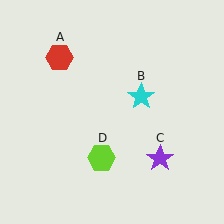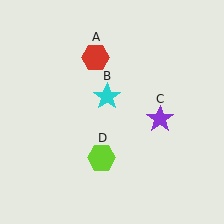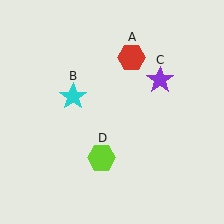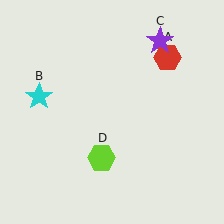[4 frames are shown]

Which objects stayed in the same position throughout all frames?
Lime hexagon (object D) remained stationary.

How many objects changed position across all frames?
3 objects changed position: red hexagon (object A), cyan star (object B), purple star (object C).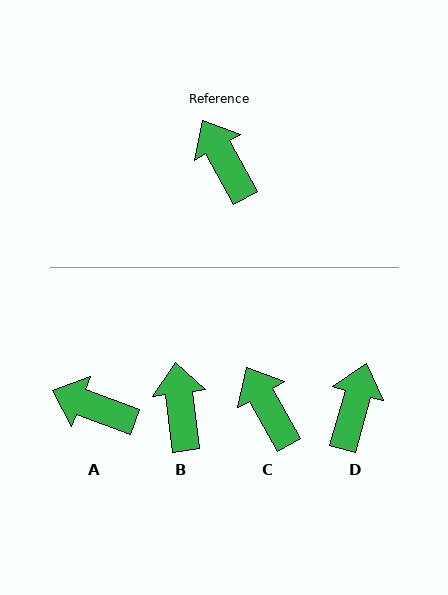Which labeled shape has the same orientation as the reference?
C.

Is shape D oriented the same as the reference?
No, it is off by about 44 degrees.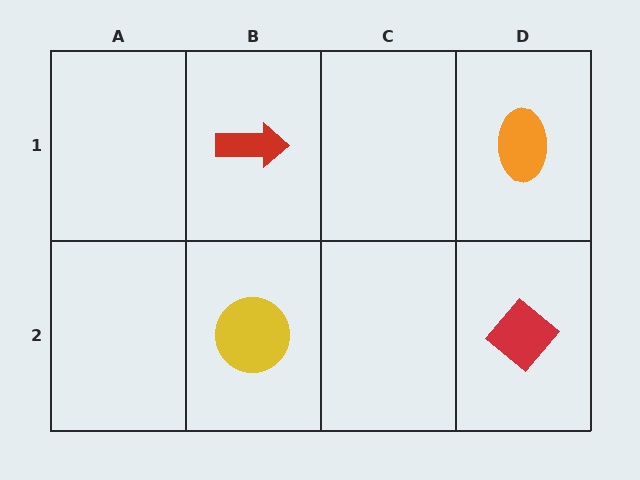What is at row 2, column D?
A red diamond.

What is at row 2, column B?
A yellow circle.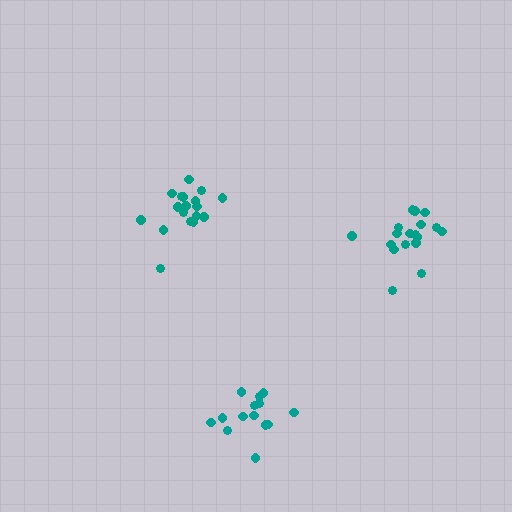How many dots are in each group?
Group 1: 18 dots, Group 2: 18 dots, Group 3: 14 dots (50 total).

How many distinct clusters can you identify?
There are 3 distinct clusters.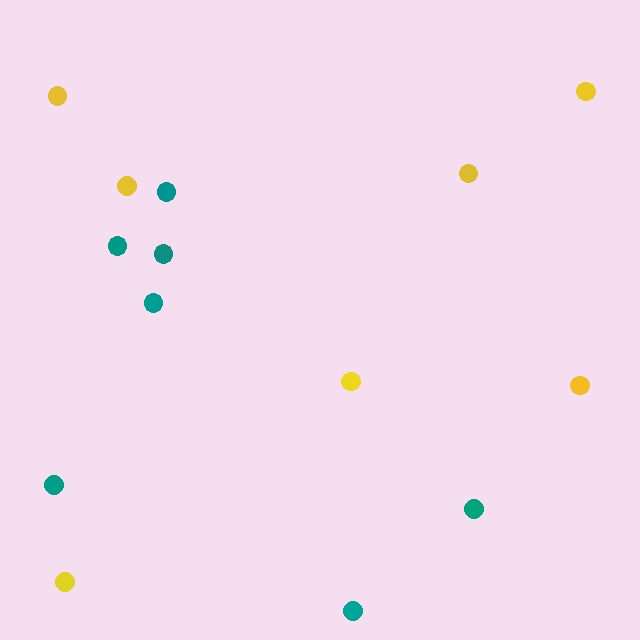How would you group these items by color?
There are 2 groups: one group of yellow circles (7) and one group of teal circles (7).